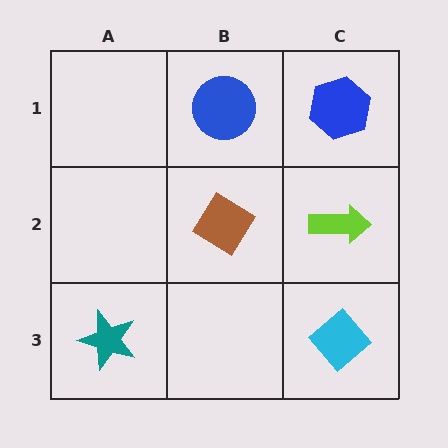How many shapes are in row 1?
2 shapes.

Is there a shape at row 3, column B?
No, that cell is empty.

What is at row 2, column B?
A brown diamond.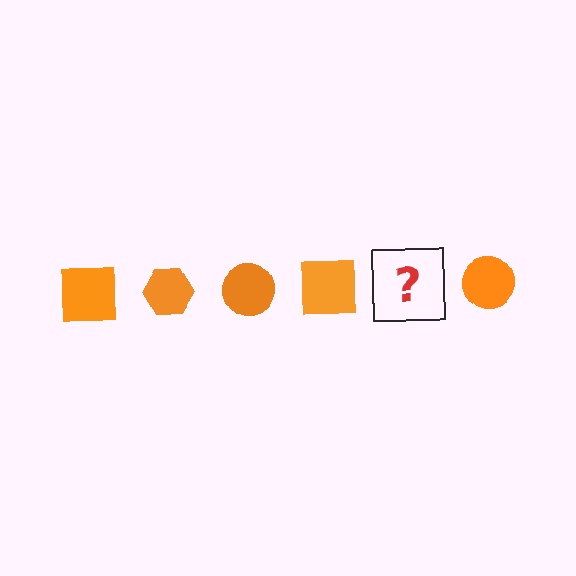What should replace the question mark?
The question mark should be replaced with an orange hexagon.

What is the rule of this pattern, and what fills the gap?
The rule is that the pattern cycles through square, hexagon, circle shapes in orange. The gap should be filled with an orange hexagon.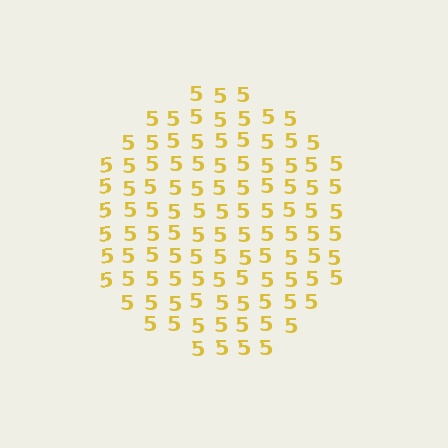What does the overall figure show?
The overall figure shows a circle.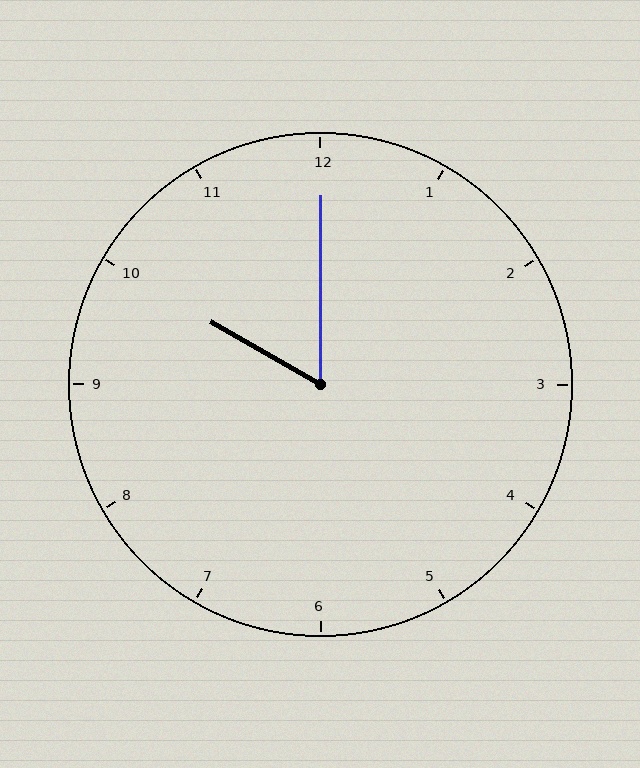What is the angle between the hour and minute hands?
Approximately 60 degrees.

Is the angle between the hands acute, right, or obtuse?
It is acute.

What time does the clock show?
10:00.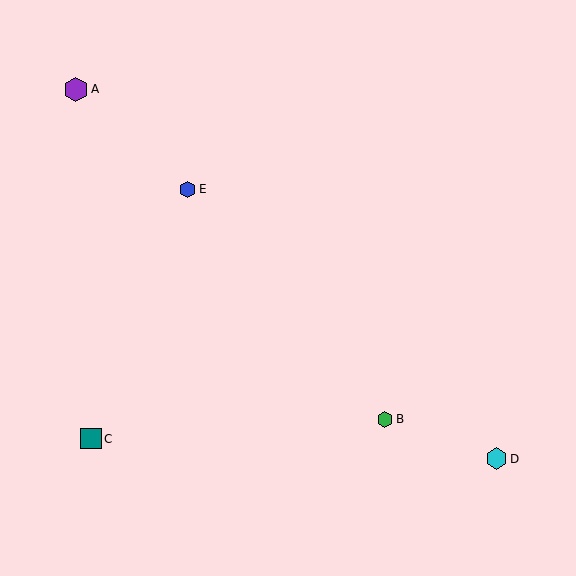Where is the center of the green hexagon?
The center of the green hexagon is at (385, 419).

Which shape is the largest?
The purple hexagon (labeled A) is the largest.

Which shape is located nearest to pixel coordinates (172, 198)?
The blue hexagon (labeled E) at (187, 189) is nearest to that location.